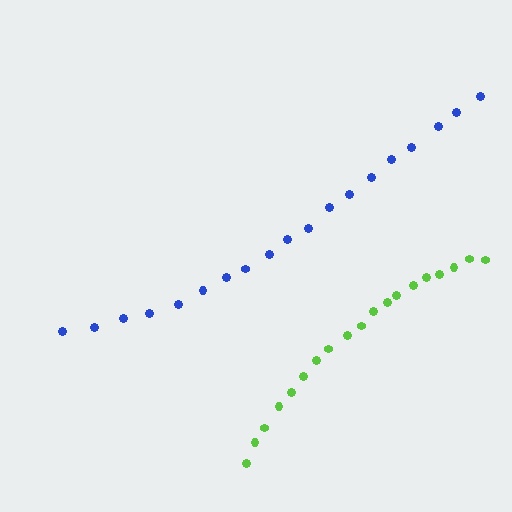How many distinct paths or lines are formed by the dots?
There are 2 distinct paths.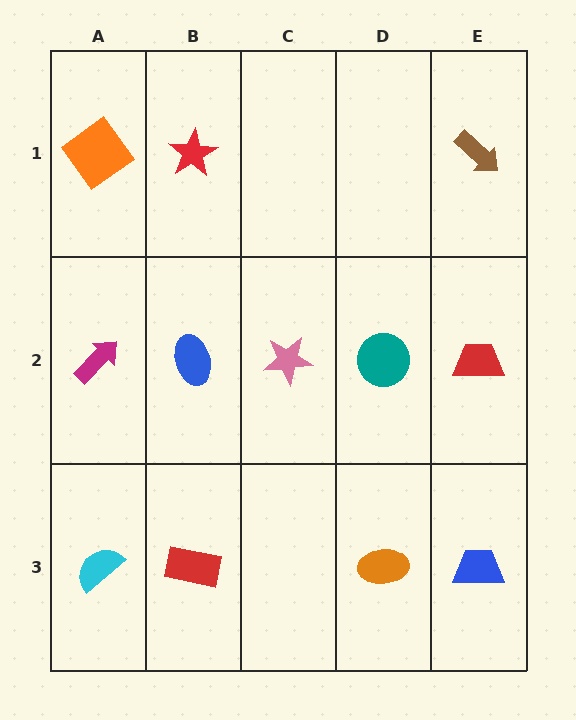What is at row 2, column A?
A magenta arrow.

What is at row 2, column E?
A red trapezoid.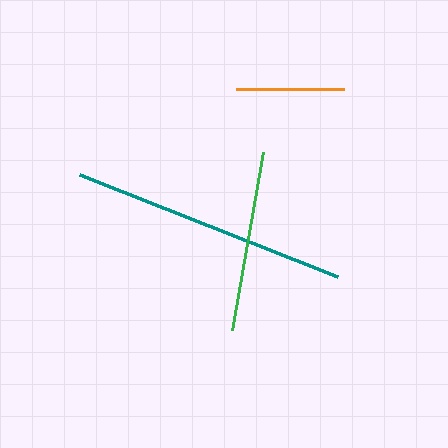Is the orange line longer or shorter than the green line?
The green line is longer than the orange line.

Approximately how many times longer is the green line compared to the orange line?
The green line is approximately 1.7 times the length of the orange line.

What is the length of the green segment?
The green segment is approximately 181 pixels long.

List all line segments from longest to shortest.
From longest to shortest: teal, green, orange.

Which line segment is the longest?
The teal line is the longest at approximately 277 pixels.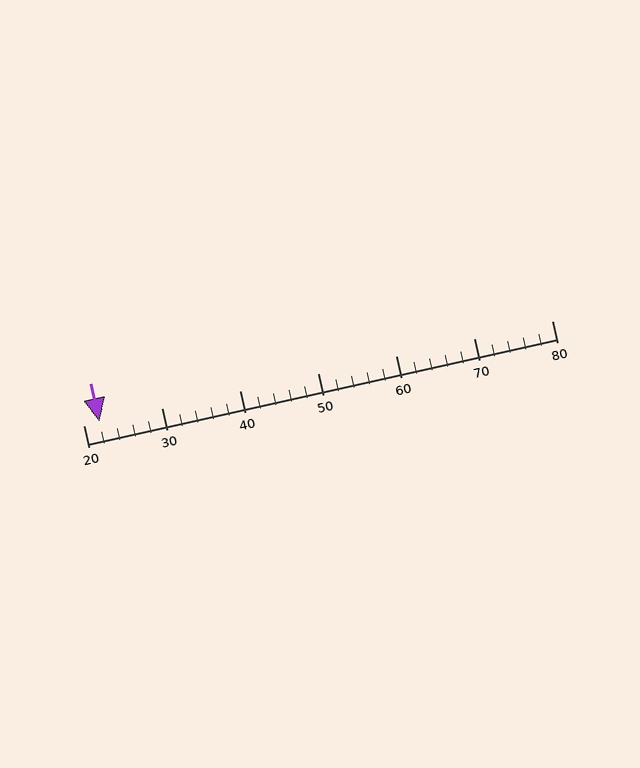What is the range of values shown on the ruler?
The ruler shows values from 20 to 80.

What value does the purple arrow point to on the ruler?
The purple arrow points to approximately 22.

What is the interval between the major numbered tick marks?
The major tick marks are spaced 10 units apart.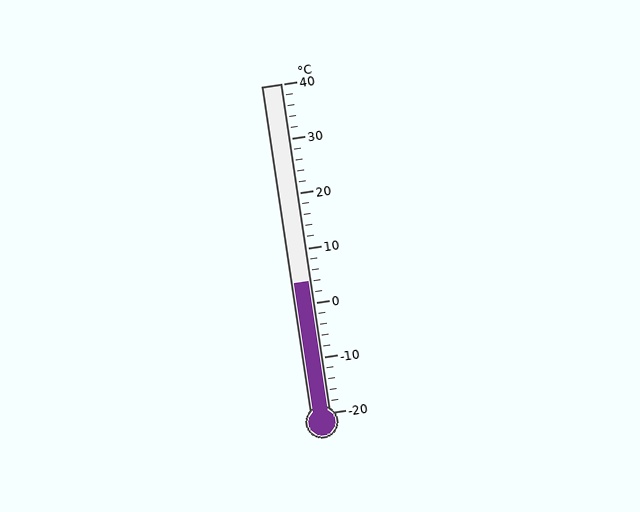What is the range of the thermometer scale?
The thermometer scale ranges from -20°C to 40°C.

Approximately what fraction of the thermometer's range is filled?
The thermometer is filled to approximately 40% of its range.